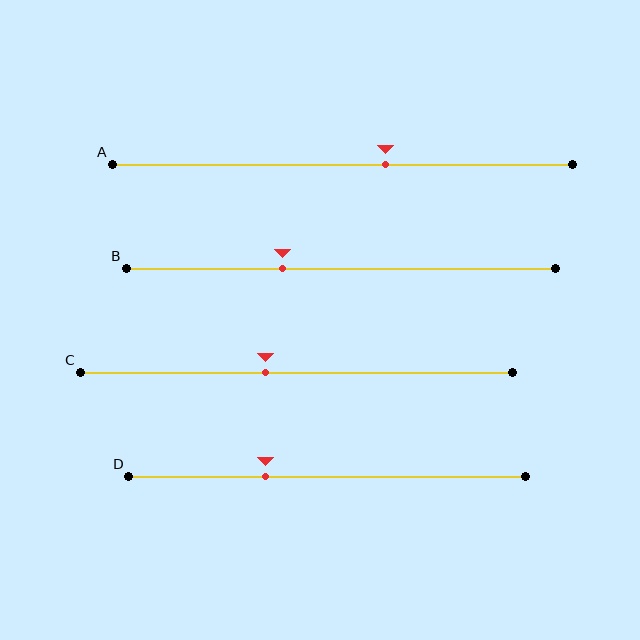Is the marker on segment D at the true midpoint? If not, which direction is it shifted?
No, the marker on segment D is shifted to the left by about 15% of the segment length.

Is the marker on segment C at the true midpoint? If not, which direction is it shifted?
No, the marker on segment C is shifted to the left by about 7% of the segment length.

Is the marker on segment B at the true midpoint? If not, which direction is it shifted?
No, the marker on segment B is shifted to the left by about 13% of the segment length.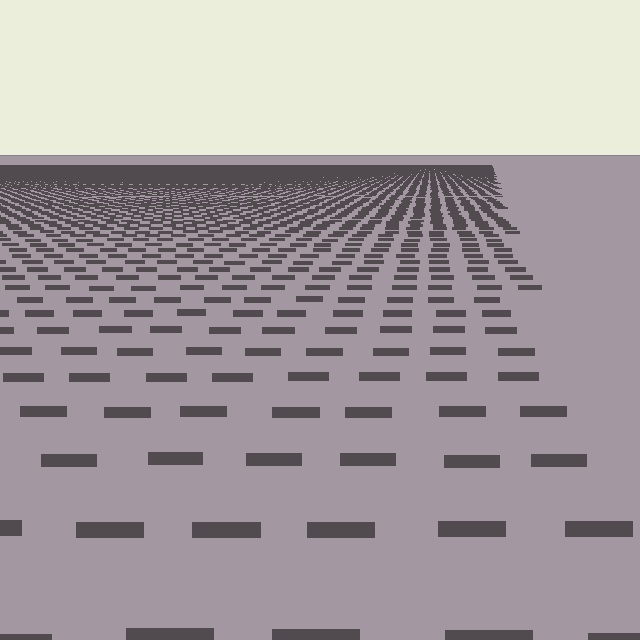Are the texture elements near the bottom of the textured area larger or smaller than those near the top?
Larger. Near the bottom, elements are closer to the viewer and appear at a bigger on-screen size.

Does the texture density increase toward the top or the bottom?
Density increases toward the top.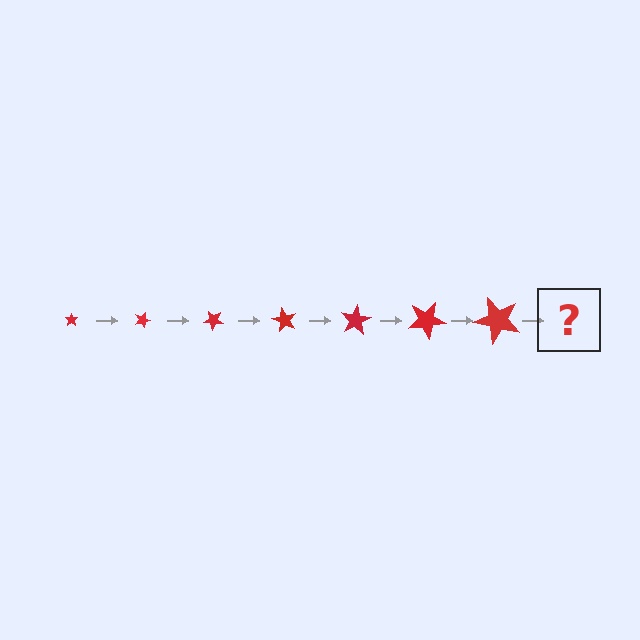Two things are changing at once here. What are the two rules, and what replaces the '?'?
The two rules are that the star grows larger each step and it rotates 20 degrees each step. The '?' should be a star, larger than the previous one and rotated 140 degrees from the start.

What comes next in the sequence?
The next element should be a star, larger than the previous one and rotated 140 degrees from the start.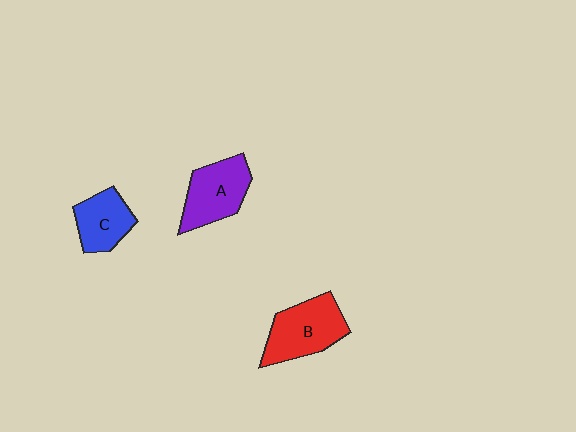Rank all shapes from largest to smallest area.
From largest to smallest: B (red), A (purple), C (blue).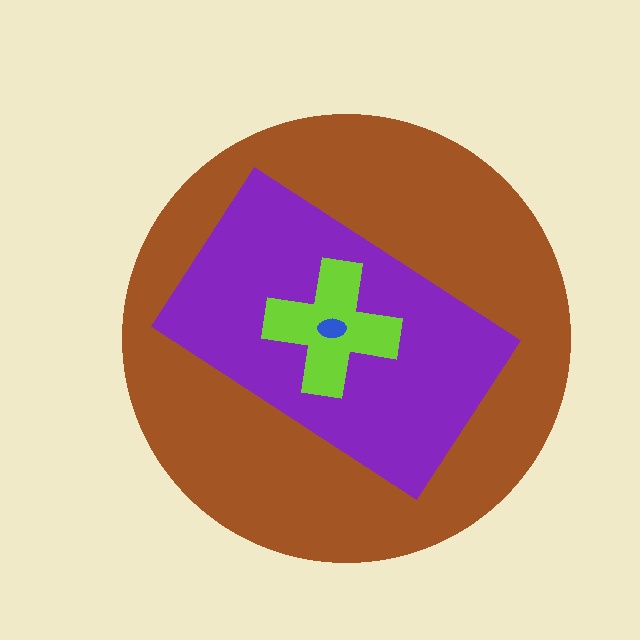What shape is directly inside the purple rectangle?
The lime cross.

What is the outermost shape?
The brown circle.